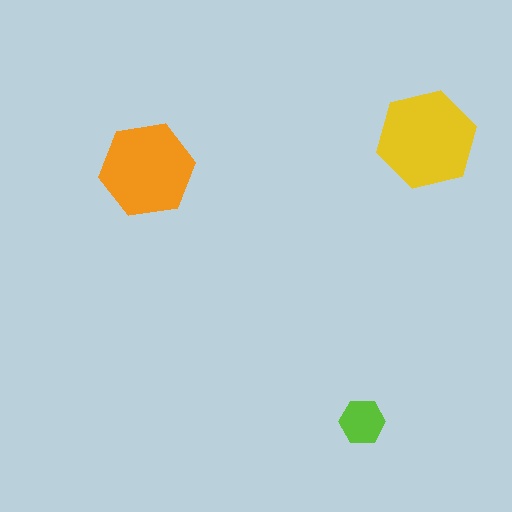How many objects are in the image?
There are 3 objects in the image.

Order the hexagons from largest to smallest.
the yellow one, the orange one, the lime one.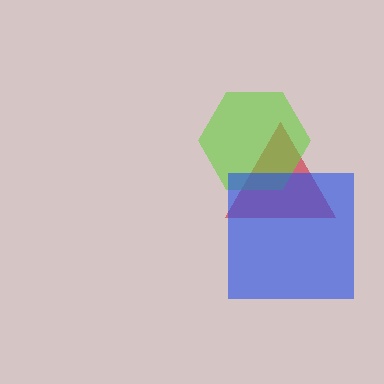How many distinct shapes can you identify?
There are 3 distinct shapes: a red triangle, a lime hexagon, a blue square.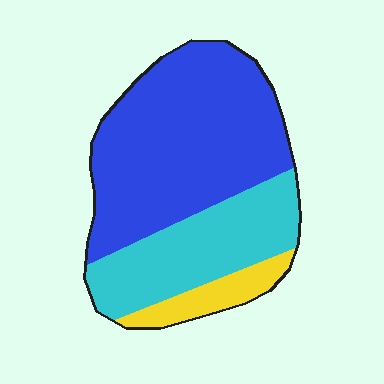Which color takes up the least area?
Yellow, at roughly 10%.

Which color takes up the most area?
Blue, at roughly 60%.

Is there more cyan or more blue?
Blue.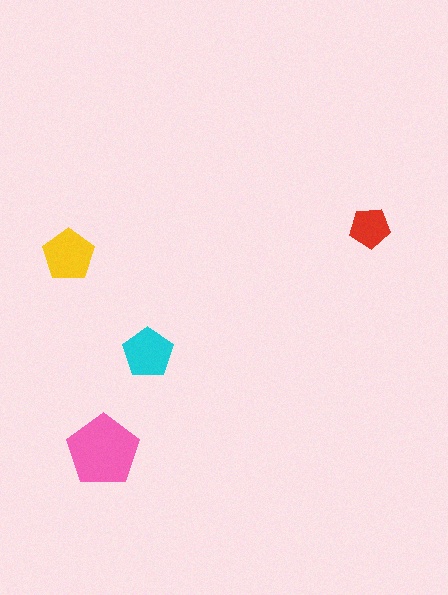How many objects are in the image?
There are 4 objects in the image.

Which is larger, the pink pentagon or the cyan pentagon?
The pink one.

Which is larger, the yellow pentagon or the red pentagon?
The yellow one.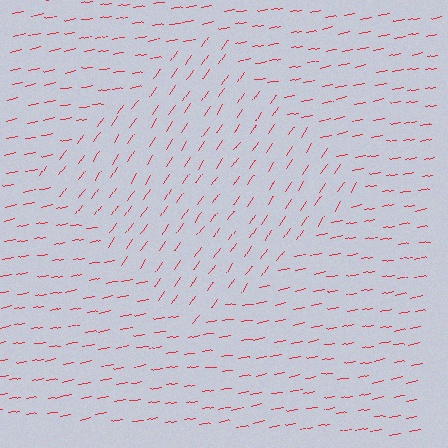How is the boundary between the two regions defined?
The boundary is defined purely by a change in line orientation (approximately 45 degrees difference). All lines are the same color and thickness.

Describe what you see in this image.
The image is filled with small red line segments. A diamond region in the image has lines oriented differently from the surrounding lines, creating a visible texture boundary.